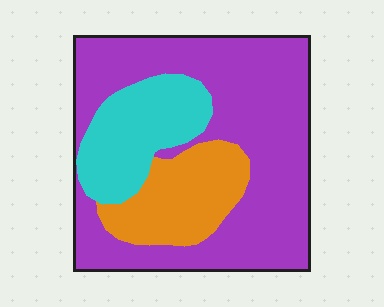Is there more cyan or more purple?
Purple.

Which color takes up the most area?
Purple, at roughly 60%.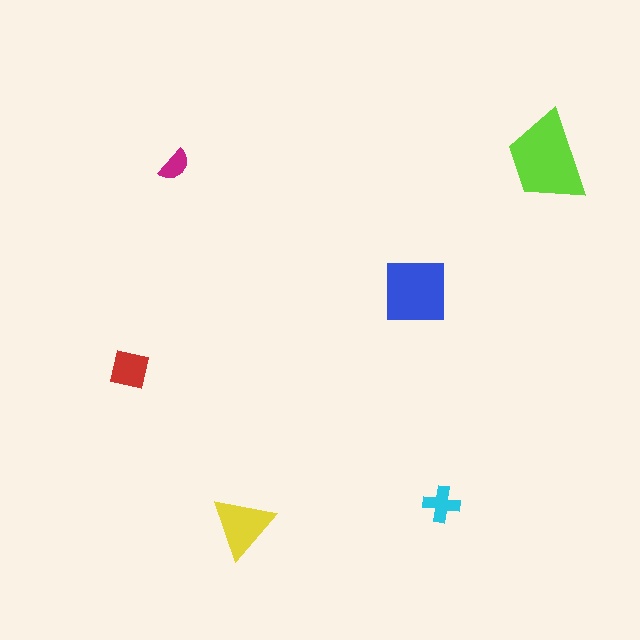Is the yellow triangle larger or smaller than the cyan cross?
Larger.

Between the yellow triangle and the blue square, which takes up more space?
The blue square.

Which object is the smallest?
The magenta semicircle.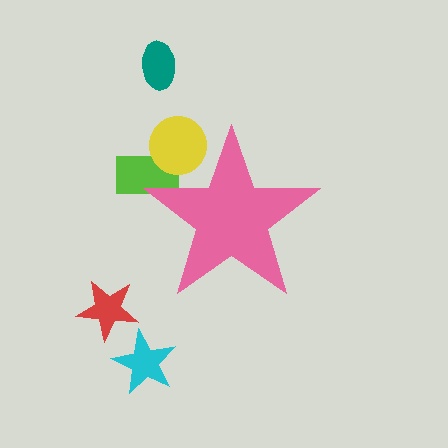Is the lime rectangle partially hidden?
Yes, the lime rectangle is partially hidden behind the pink star.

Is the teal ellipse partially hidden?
No, the teal ellipse is fully visible.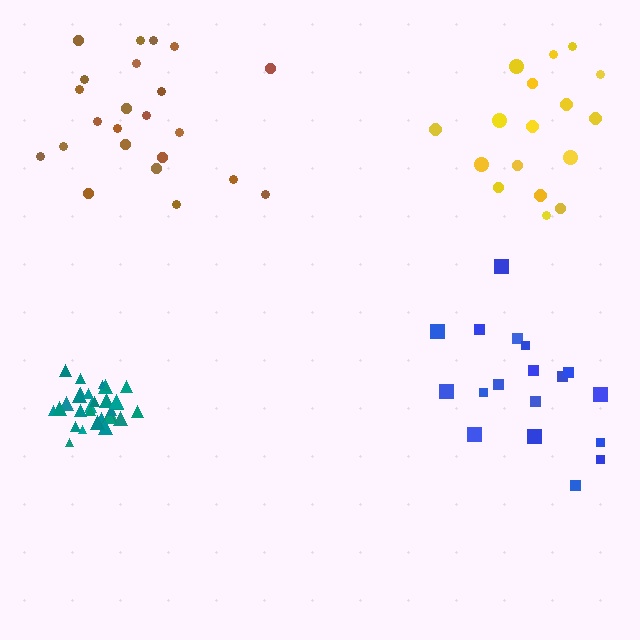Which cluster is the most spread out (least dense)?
Blue.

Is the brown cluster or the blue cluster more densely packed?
Brown.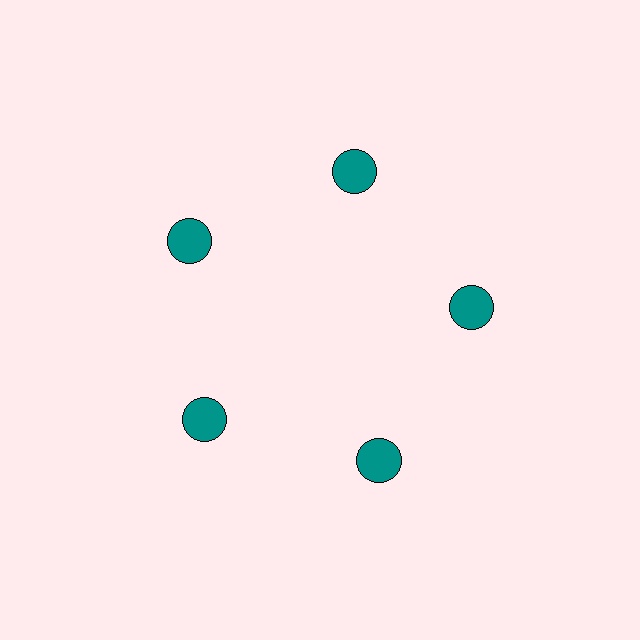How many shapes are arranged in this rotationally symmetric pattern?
There are 5 shapes, arranged in 5 groups of 1.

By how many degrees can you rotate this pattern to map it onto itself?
The pattern maps onto itself every 72 degrees of rotation.